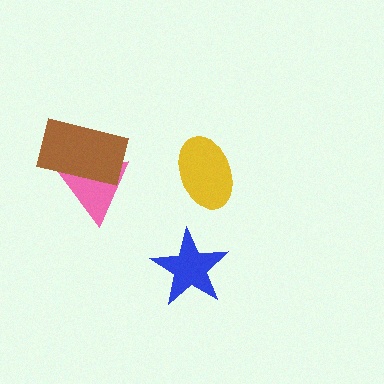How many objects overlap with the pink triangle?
1 object overlaps with the pink triangle.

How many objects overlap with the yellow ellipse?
0 objects overlap with the yellow ellipse.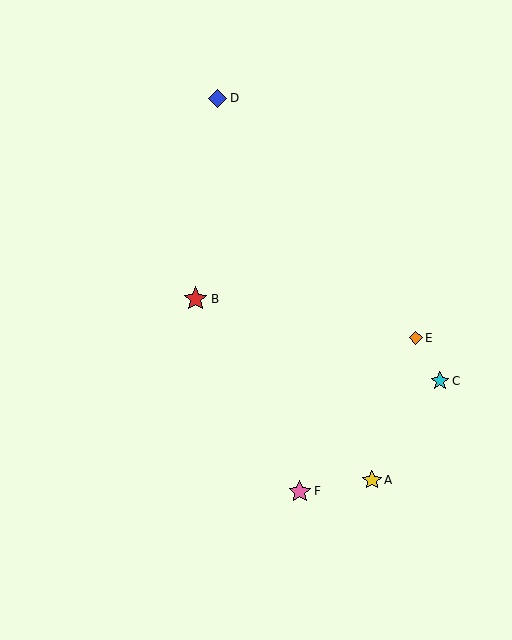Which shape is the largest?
The red star (labeled B) is the largest.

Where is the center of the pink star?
The center of the pink star is at (300, 491).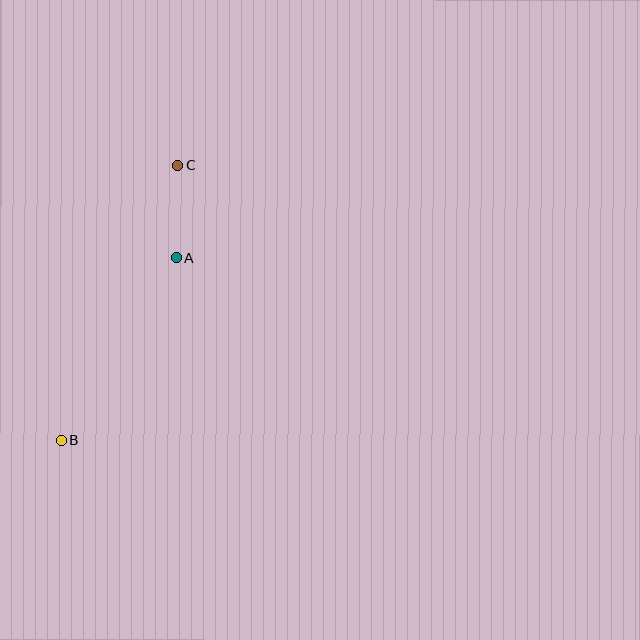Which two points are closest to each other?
Points A and C are closest to each other.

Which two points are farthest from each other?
Points B and C are farthest from each other.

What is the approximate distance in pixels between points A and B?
The distance between A and B is approximately 215 pixels.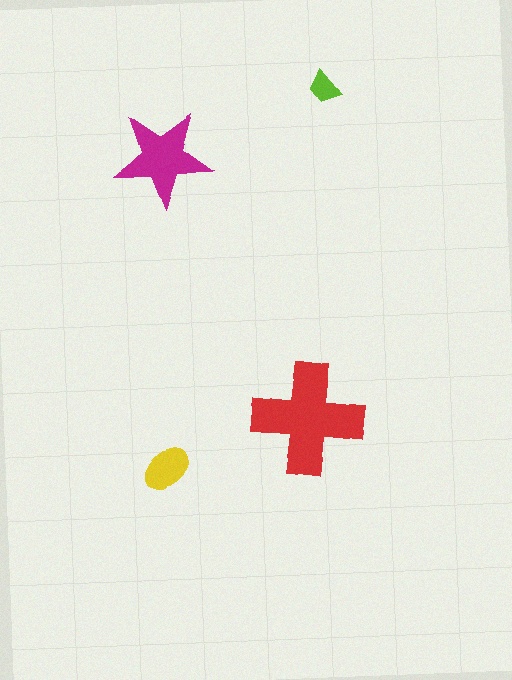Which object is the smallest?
The lime trapezoid.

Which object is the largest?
The red cross.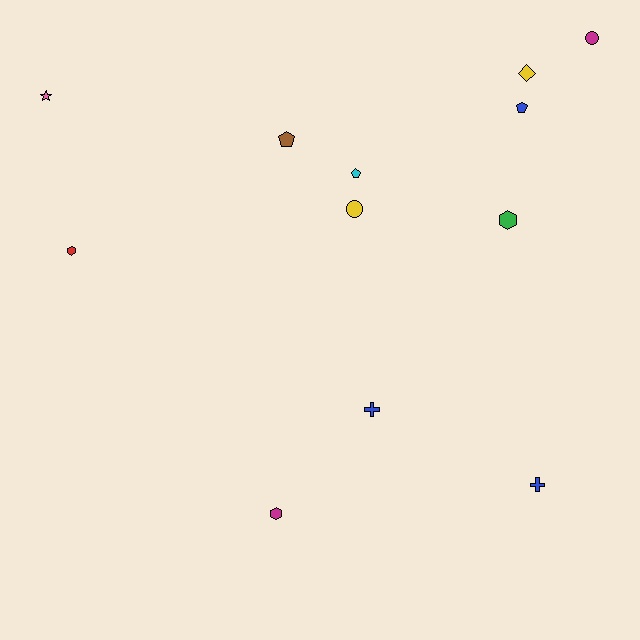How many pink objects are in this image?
There is 1 pink object.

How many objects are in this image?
There are 12 objects.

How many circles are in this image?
There are 2 circles.